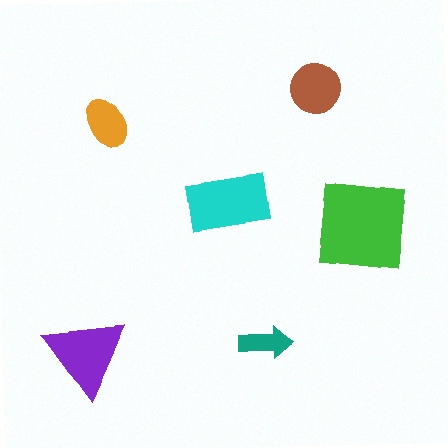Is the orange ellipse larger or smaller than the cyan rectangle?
Smaller.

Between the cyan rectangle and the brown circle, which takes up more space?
The cyan rectangle.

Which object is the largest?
The green square.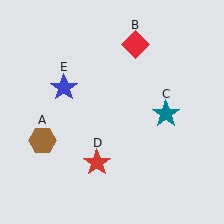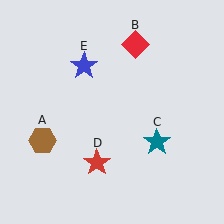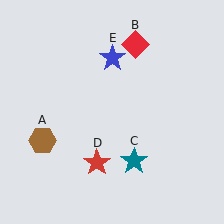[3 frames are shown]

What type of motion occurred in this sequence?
The teal star (object C), blue star (object E) rotated clockwise around the center of the scene.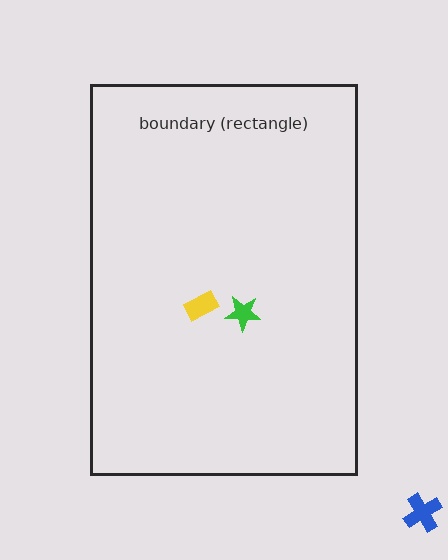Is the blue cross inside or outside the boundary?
Outside.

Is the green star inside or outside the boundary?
Inside.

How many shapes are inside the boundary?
2 inside, 1 outside.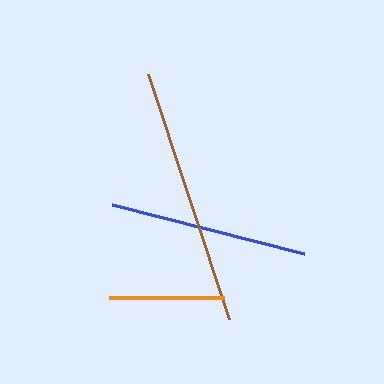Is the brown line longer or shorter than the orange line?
The brown line is longer than the orange line.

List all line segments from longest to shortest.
From longest to shortest: brown, blue, orange.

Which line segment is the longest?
The brown line is the longest at approximately 259 pixels.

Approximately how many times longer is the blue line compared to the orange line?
The blue line is approximately 1.7 times the length of the orange line.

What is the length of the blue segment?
The blue segment is approximately 198 pixels long.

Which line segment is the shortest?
The orange line is the shortest at approximately 114 pixels.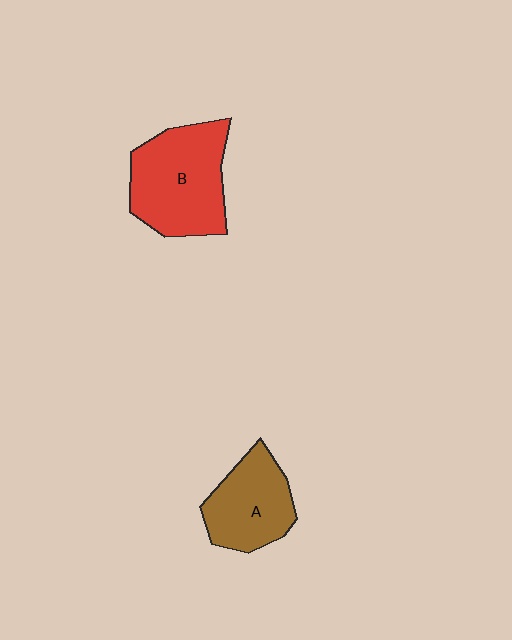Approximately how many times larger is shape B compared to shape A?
Approximately 1.4 times.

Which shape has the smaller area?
Shape A (brown).